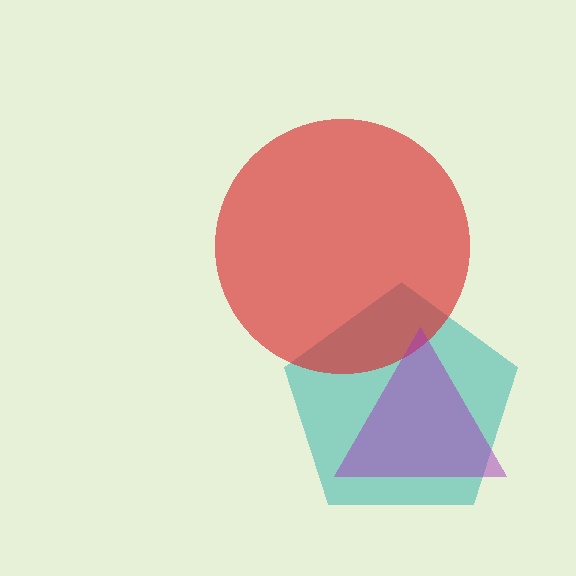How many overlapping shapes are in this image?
There are 3 overlapping shapes in the image.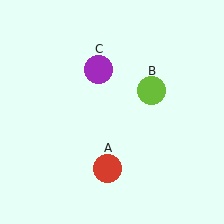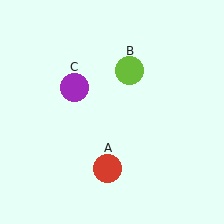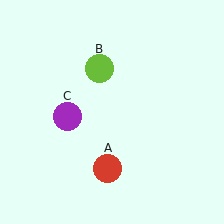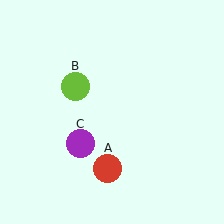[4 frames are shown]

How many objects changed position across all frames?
2 objects changed position: lime circle (object B), purple circle (object C).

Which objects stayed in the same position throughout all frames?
Red circle (object A) remained stationary.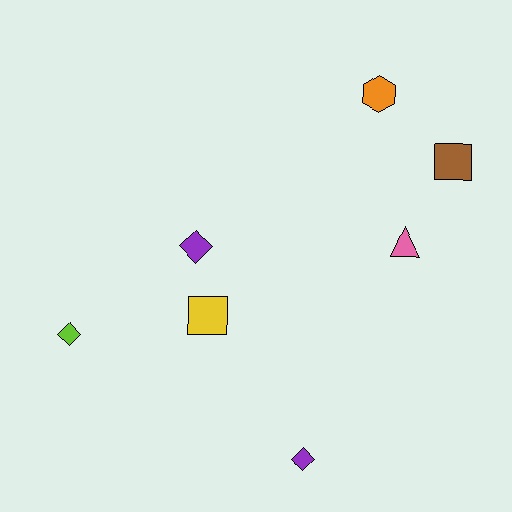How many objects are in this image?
There are 7 objects.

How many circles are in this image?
There are no circles.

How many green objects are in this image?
There are no green objects.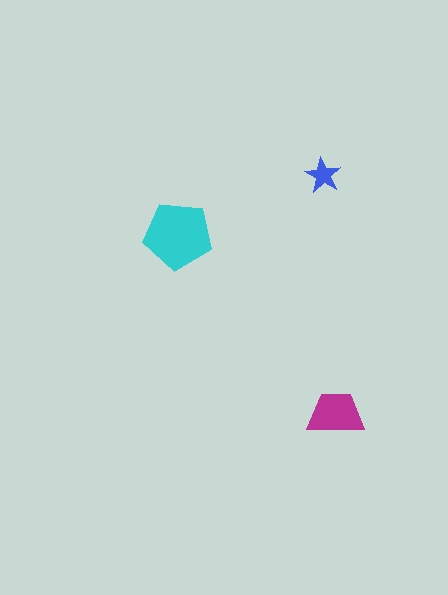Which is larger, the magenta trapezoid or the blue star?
The magenta trapezoid.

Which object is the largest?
The cyan pentagon.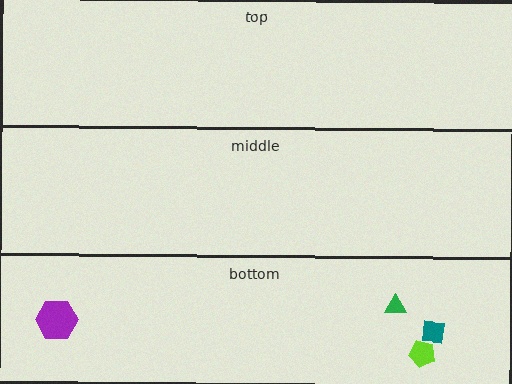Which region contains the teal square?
The bottom region.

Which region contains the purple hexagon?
The bottom region.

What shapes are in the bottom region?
The teal square, the purple hexagon, the lime pentagon, the green triangle.